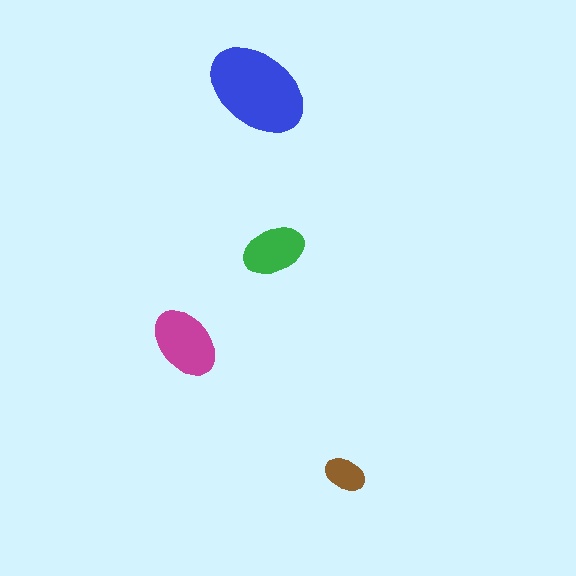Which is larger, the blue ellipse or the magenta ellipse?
The blue one.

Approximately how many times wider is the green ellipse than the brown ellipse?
About 1.5 times wider.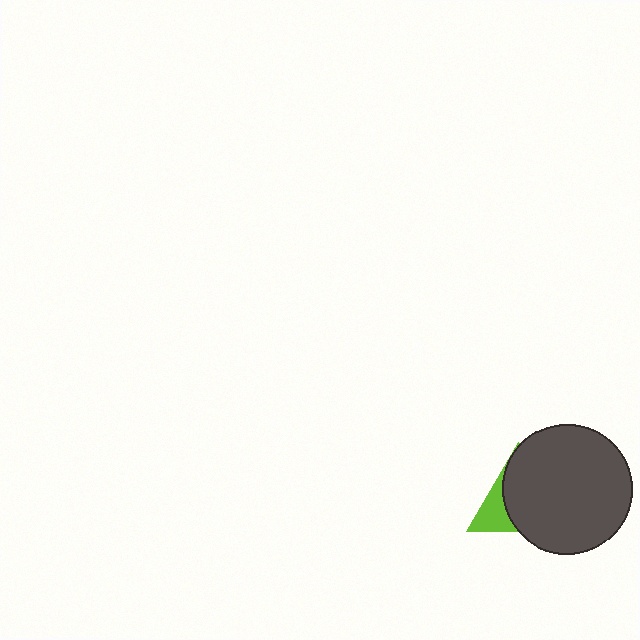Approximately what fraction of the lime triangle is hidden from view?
Roughly 70% of the lime triangle is hidden behind the dark gray circle.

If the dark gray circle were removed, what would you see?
You would see the complete lime triangle.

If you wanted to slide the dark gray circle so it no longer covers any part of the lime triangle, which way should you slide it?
Slide it right — that is the most direct way to separate the two shapes.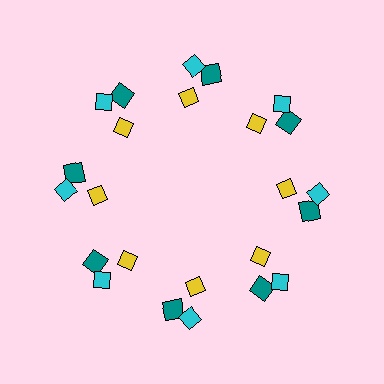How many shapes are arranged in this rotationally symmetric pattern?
There are 24 shapes, arranged in 8 groups of 3.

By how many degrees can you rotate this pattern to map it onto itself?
The pattern maps onto itself every 45 degrees of rotation.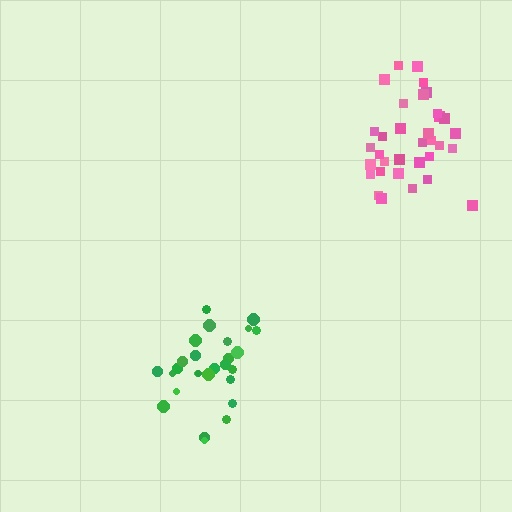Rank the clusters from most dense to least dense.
pink, green.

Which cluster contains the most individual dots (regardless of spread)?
Pink (34).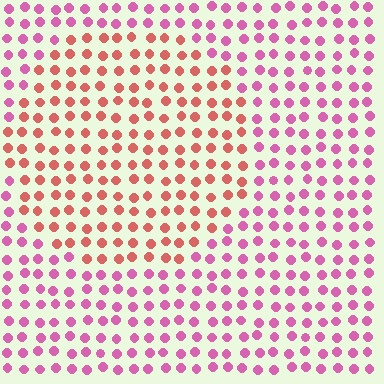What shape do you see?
I see a circle.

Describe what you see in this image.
The image is filled with small pink elements in a uniform arrangement. A circle-shaped region is visible where the elements are tinted to a slightly different hue, forming a subtle color boundary.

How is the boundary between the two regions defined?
The boundary is defined purely by a slight shift in hue (about 41 degrees). Spacing, size, and orientation are identical on both sides.